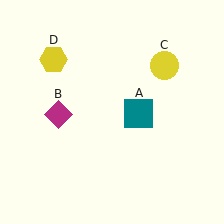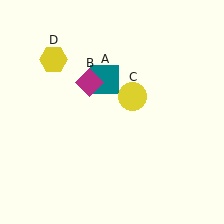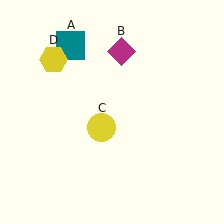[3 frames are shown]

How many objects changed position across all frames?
3 objects changed position: teal square (object A), magenta diamond (object B), yellow circle (object C).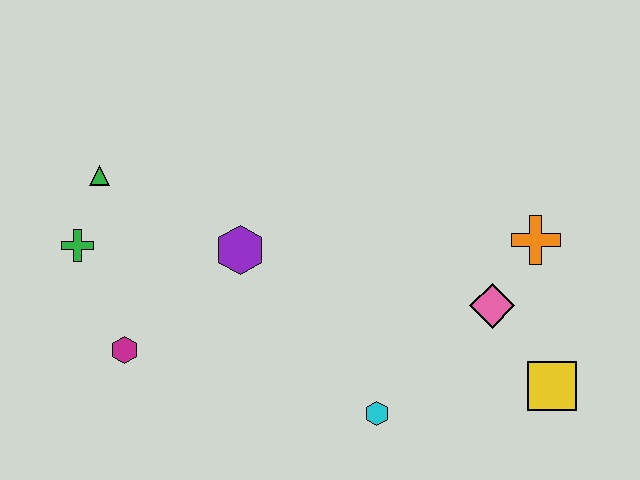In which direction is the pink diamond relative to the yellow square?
The pink diamond is above the yellow square.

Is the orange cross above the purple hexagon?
Yes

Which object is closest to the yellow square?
The pink diamond is closest to the yellow square.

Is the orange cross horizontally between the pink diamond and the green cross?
No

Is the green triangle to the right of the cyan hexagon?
No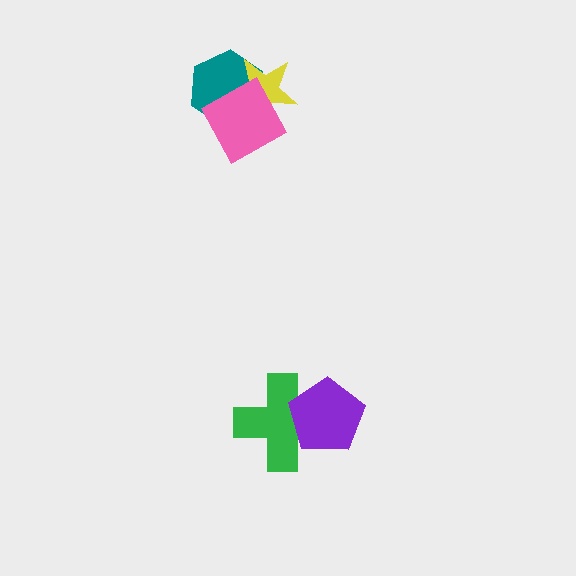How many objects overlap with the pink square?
2 objects overlap with the pink square.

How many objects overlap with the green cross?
1 object overlaps with the green cross.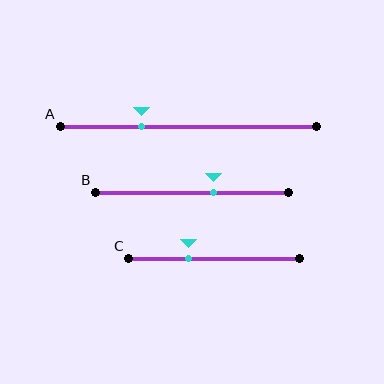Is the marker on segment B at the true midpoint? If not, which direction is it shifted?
No, the marker on segment B is shifted to the right by about 11% of the segment length.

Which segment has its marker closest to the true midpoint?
Segment B has its marker closest to the true midpoint.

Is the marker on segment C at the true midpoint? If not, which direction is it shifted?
No, the marker on segment C is shifted to the left by about 15% of the segment length.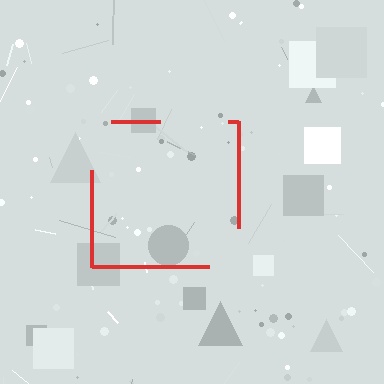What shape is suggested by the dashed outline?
The dashed outline suggests a square.